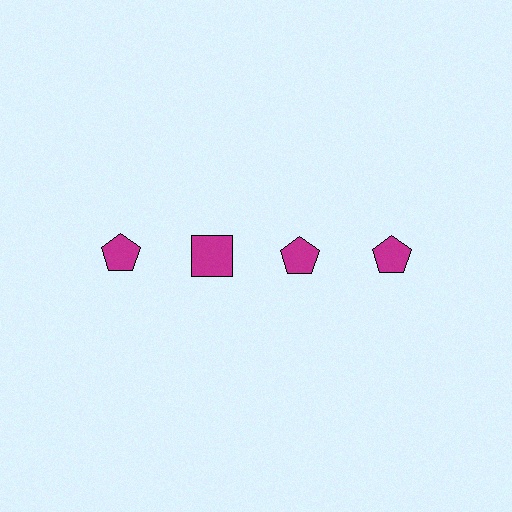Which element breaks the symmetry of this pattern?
The magenta square in the top row, second from left column breaks the symmetry. All other shapes are magenta pentagons.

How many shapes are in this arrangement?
There are 4 shapes arranged in a grid pattern.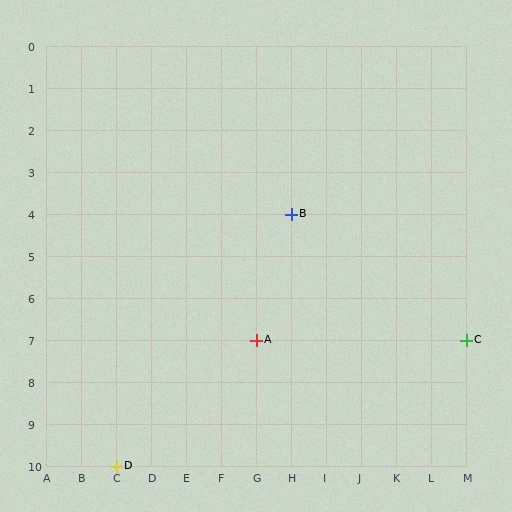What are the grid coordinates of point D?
Point D is at grid coordinates (C, 10).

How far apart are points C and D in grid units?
Points C and D are 10 columns and 3 rows apart (about 10.4 grid units diagonally).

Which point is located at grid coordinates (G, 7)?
Point A is at (G, 7).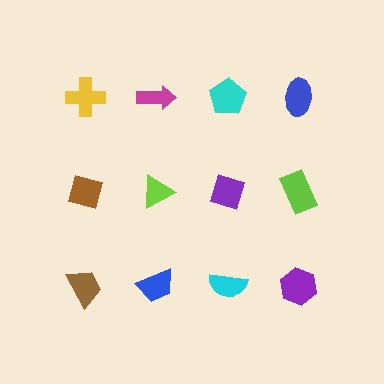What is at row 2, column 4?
A lime rectangle.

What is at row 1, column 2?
A magenta arrow.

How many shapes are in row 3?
4 shapes.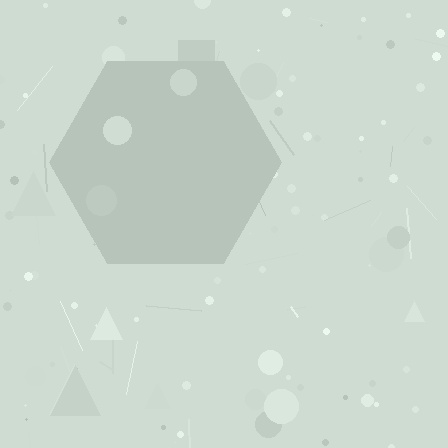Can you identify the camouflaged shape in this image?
The camouflaged shape is a hexagon.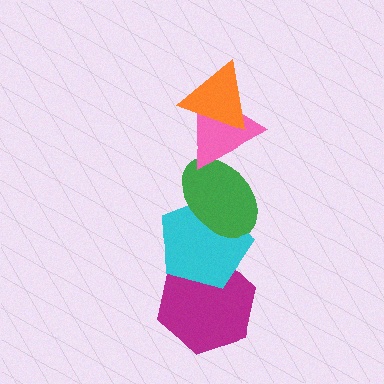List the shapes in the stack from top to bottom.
From top to bottom: the orange triangle, the pink triangle, the green ellipse, the cyan pentagon, the magenta hexagon.